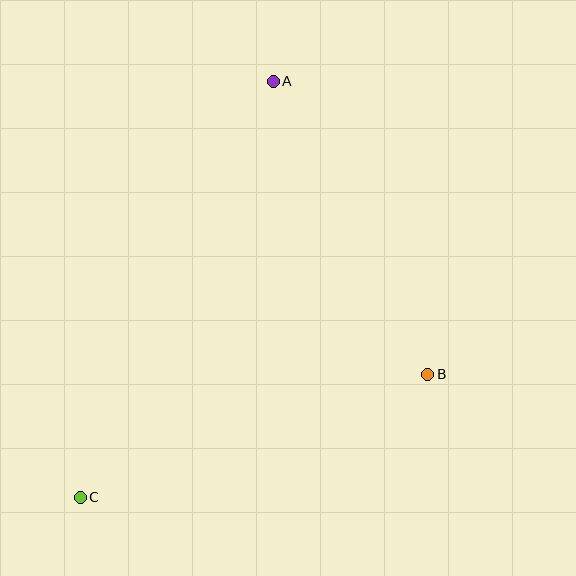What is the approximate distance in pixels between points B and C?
The distance between B and C is approximately 369 pixels.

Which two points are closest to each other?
Points A and B are closest to each other.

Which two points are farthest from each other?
Points A and C are farthest from each other.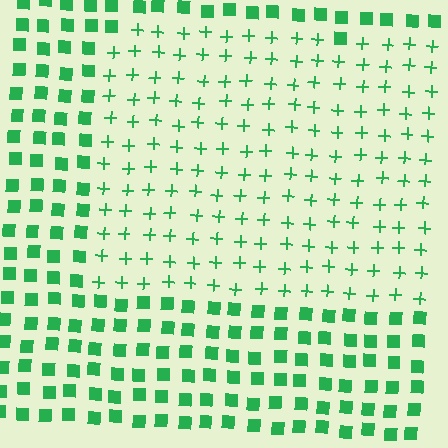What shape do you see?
I see a rectangle.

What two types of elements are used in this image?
The image uses plus signs inside the rectangle region and squares outside it.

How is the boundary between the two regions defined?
The boundary is defined by a change in element shape: plus signs inside vs. squares outside. All elements share the same color and spacing.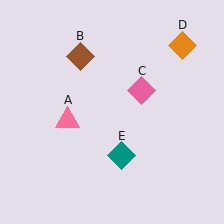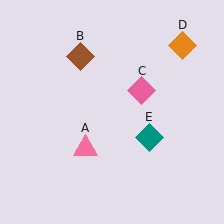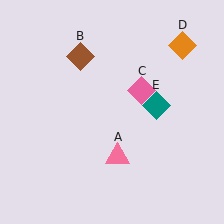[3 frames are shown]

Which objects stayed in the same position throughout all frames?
Brown diamond (object B) and pink diamond (object C) and orange diamond (object D) remained stationary.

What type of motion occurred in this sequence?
The pink triangle (object A), teal diamond (object E) rotated counterclockwise around the center of the scene.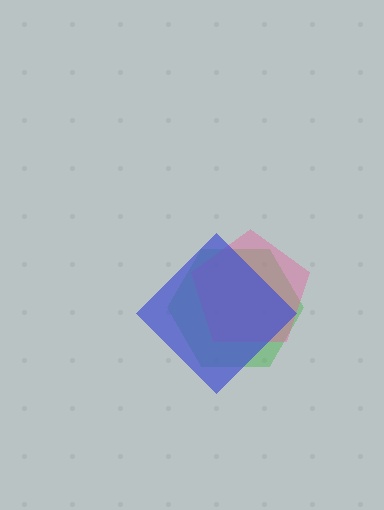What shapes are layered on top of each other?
The layered shapes are: a green hexagon, a pink pentagon, a blue diamond.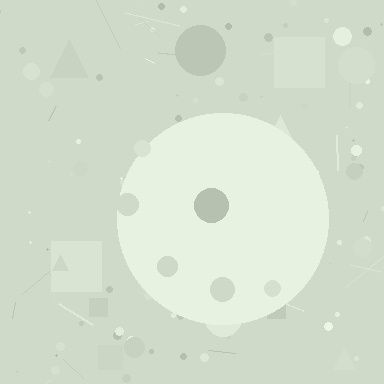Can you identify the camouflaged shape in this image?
The camouflaged shape is a circle.